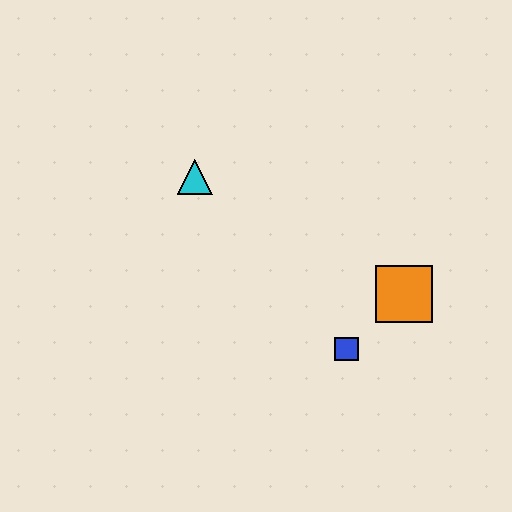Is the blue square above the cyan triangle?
No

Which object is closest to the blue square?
The orange square is closest to the blue square.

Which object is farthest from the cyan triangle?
The orange square is farthest from the cyan triangle.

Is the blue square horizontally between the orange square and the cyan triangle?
Yes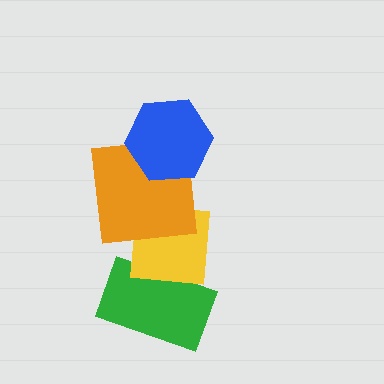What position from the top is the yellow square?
The yellow square is 3rd from the top.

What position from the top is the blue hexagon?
The blue hexagon is 1st from the top.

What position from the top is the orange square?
The orange square is 2nd from the top.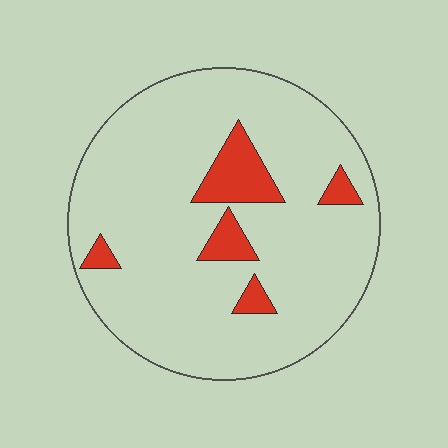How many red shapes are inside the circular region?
5.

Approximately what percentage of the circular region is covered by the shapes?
Approximately 10%.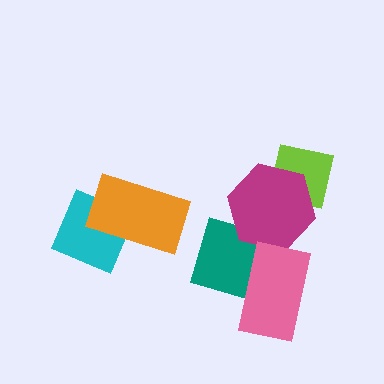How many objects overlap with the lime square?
1 object overlaps with the lime square.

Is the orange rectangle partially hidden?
No, no other shape covers it.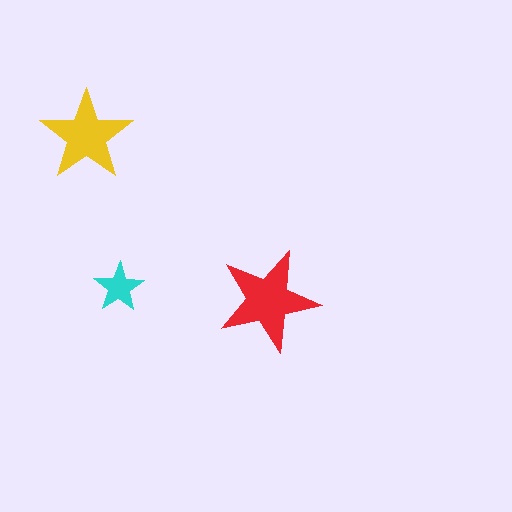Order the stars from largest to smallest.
the red one, the yellow one, the cyan one.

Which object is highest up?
The yellow star is topmost.